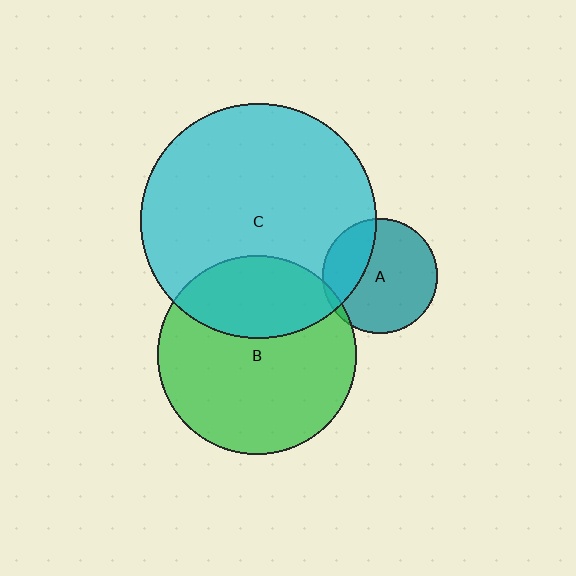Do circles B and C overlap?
Yes.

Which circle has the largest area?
Circle C (cyan).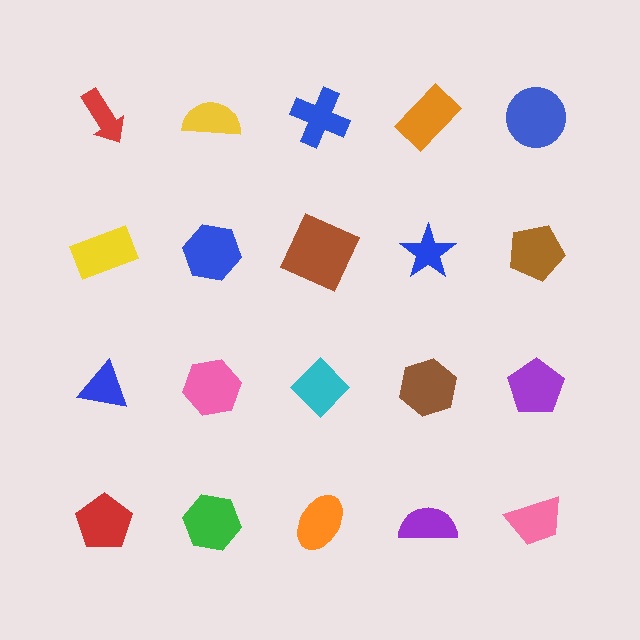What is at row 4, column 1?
A red pentagon.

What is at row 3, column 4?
A brown hexagon.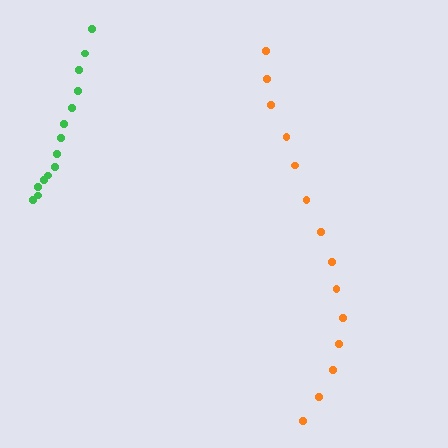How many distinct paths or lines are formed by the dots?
There are 2 distinct paths.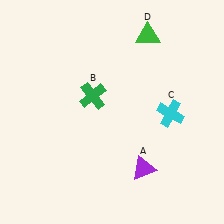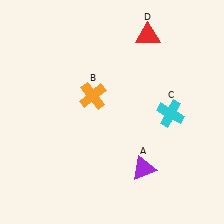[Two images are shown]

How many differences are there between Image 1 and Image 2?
There are 2 differences between the two images.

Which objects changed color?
B changed from green to orange. D changed from green to red.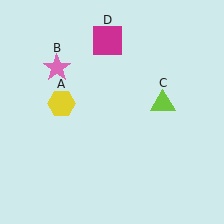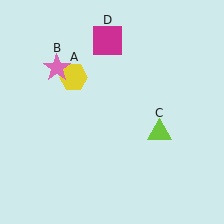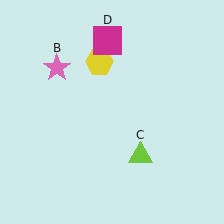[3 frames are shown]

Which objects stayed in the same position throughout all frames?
Pink star (object B) and magenta square (object D) remained stationary.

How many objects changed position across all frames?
2 objects changed position: yellow hexagon (object A), lime triangle (object C).